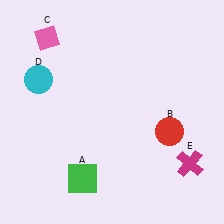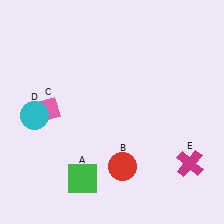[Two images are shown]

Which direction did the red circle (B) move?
The red circle (B) moved left.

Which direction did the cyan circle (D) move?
The cyan circle (D) moved down.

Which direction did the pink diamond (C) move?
The pink diamond (C) moved down.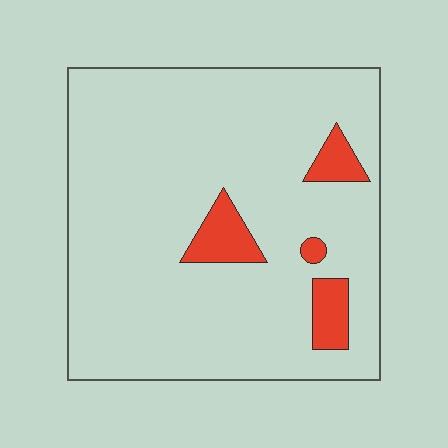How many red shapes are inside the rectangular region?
4.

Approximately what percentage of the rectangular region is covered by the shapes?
Approximately 10%.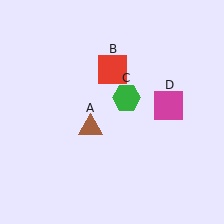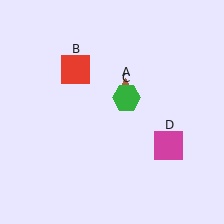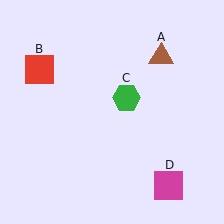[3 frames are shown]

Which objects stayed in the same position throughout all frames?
Green hexagon (object C) remained stationary.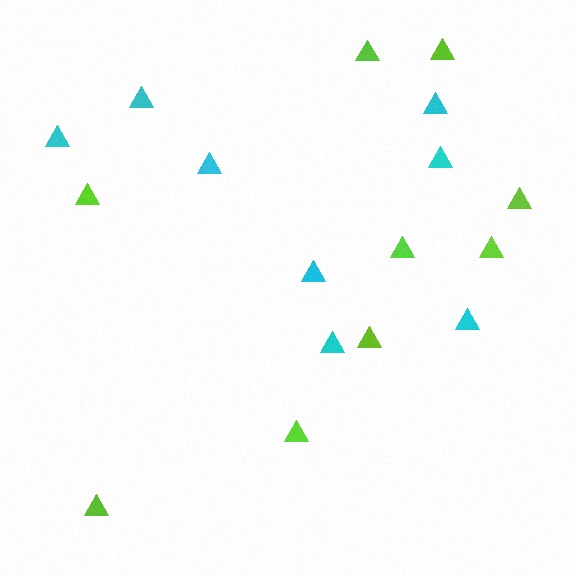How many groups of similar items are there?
There are 2 groups: one group of cyan triangles (8) and one group of lime triangles (9).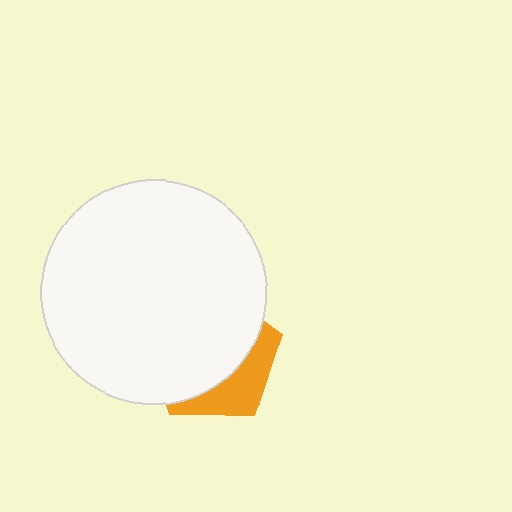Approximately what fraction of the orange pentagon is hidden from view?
Roughly 69% of the orange pentagon is hidden behind the white circle.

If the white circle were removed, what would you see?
You would see the complete orange pentagon.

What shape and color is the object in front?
The object in front is a white circle.